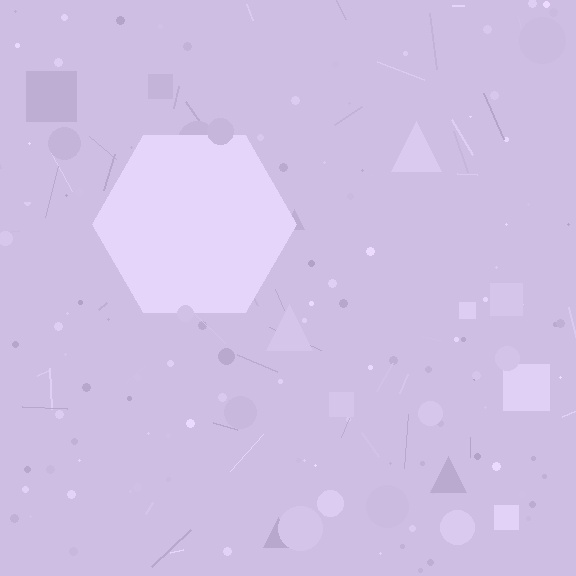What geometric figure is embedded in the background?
A hexagon is embedded in the background.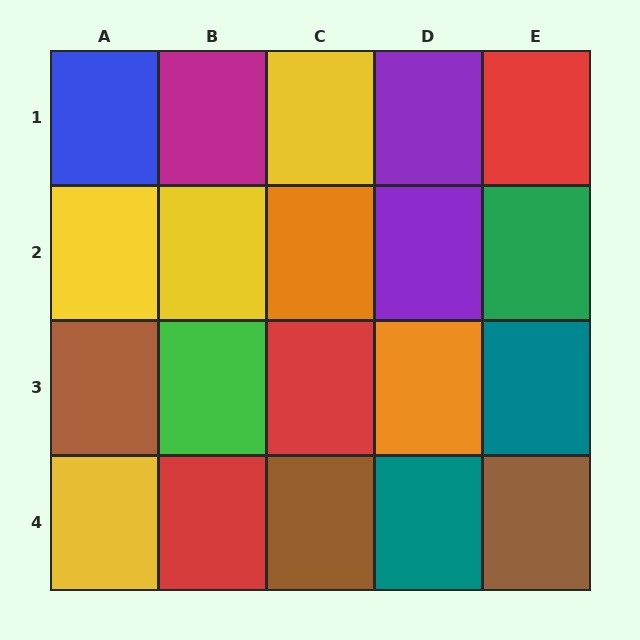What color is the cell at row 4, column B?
Red.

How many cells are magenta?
1 cell is magenta.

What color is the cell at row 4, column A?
Yellow.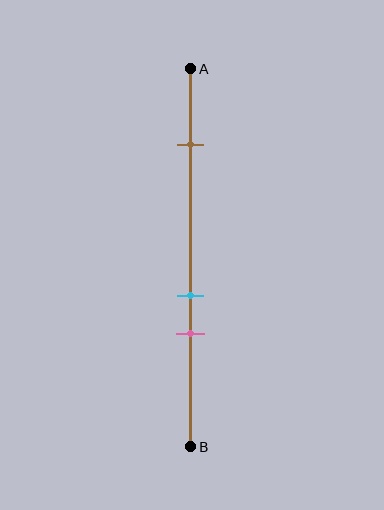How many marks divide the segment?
There are 3 marks dividing the segment.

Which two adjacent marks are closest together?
The cyan and pink marks are the closest adjacent pair.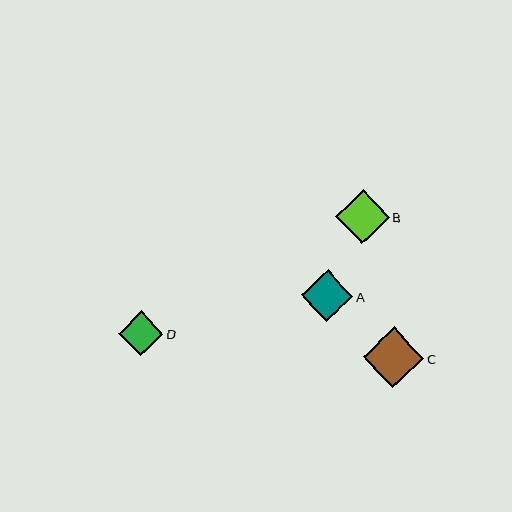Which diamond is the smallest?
Diamond D is the smallest with a size of approximately 45 pixels.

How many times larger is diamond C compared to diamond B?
Diamond C is approximately 1.1 times the size of diamond B.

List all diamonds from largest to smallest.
From largest to smallest: C, B, A, D.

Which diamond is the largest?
Diamond C is the largest with a size of approximately 60 pixels.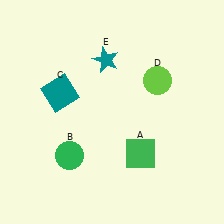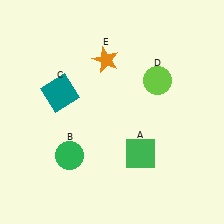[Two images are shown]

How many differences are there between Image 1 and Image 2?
There is 1 difference between the two images.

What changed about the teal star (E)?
In Image 1, E is teal. In Image 2, it changed to orange.